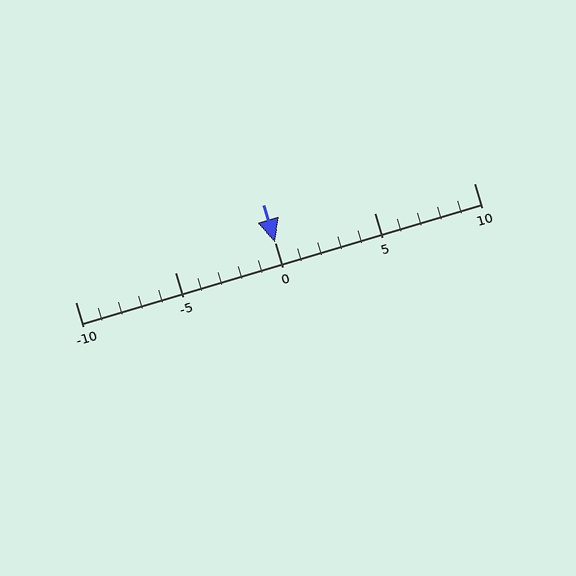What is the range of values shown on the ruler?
The ruler shows values from -10 to 10.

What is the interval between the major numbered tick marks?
The major tick marks are spaced 5 units apart.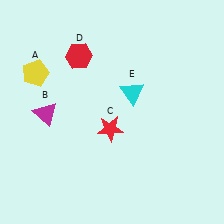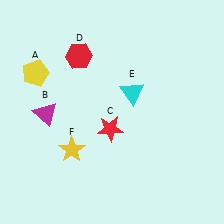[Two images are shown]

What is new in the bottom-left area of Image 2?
A yellow star (F) was added in the bottom-left area of Image 2.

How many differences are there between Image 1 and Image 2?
There is 1 difference between the two images.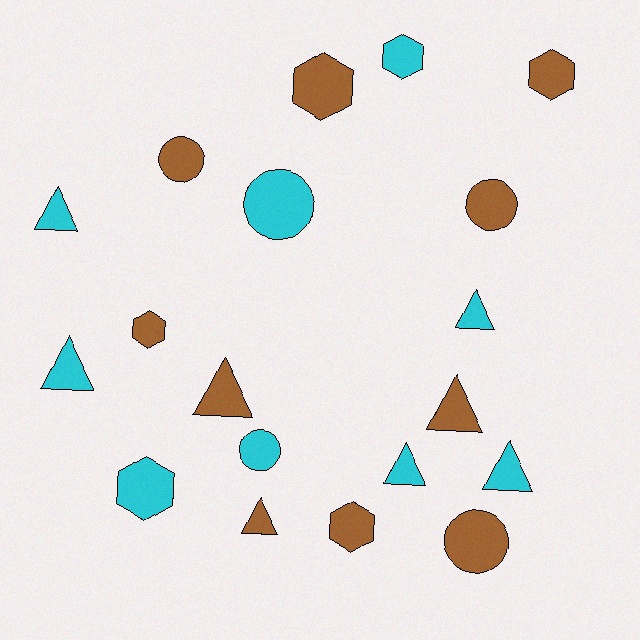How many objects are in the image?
There are 19 objects.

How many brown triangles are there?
There are 3 brown triangles.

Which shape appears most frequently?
Triangle, with 8 objects.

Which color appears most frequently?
Brown, with 10 objects.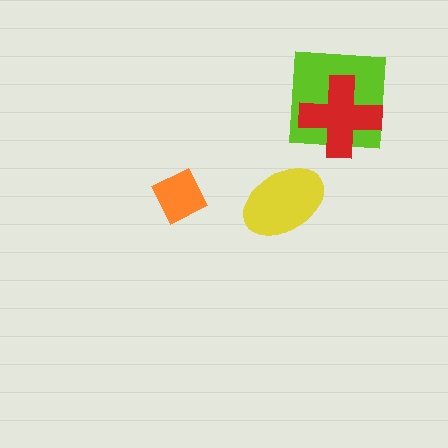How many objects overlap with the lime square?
1 object overlaps with the lime square.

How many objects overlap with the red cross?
1 object overlaps with the red cross.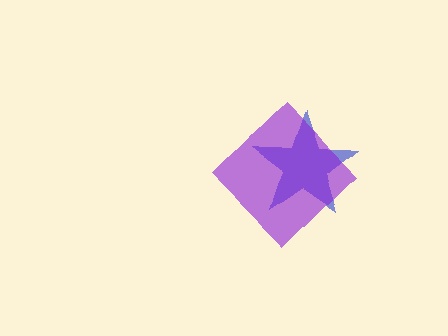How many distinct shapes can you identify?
There are 2 distinct shapes: a blue star, a purple diamond.